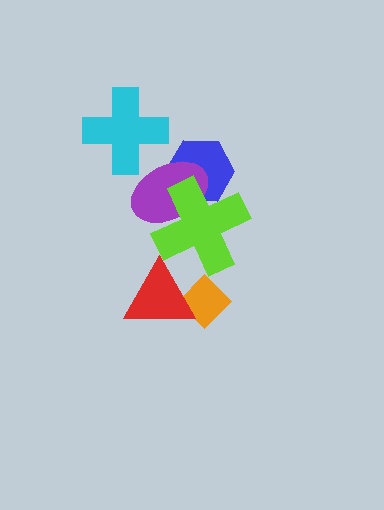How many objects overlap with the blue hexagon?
2 objects overlap with the blue hexagon.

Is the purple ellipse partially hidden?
Yes, it is partially covered by another shape.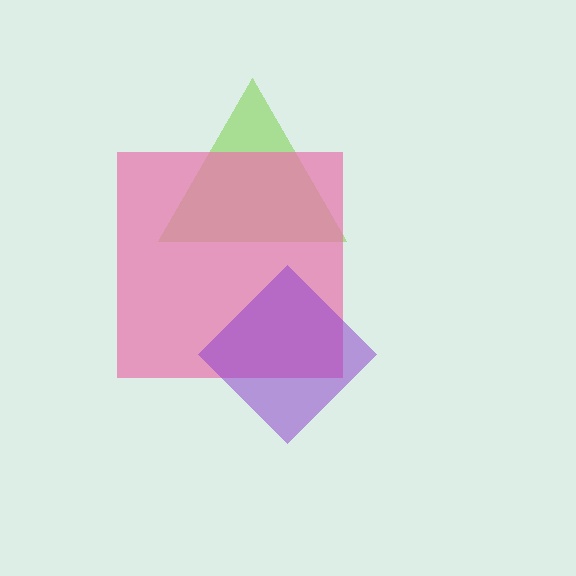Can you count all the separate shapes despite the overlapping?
Yes, there are 3 separate shapes.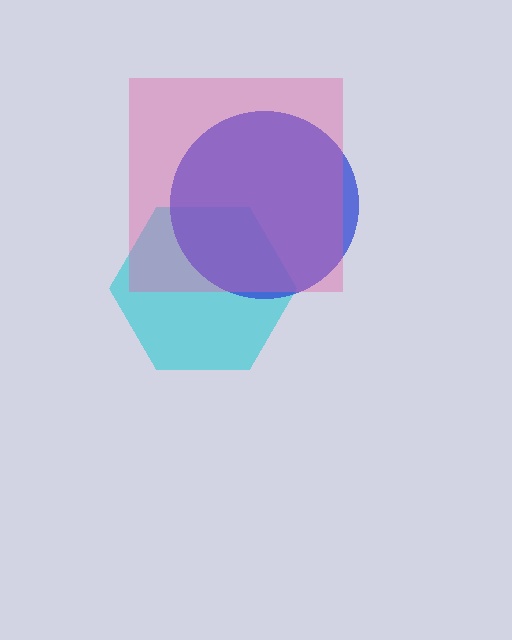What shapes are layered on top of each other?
The layered shapes are: a cyan hexagon, a blue circle, a pink square.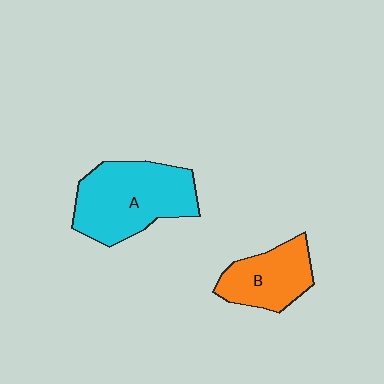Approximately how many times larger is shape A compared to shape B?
Approximately 1.6 times.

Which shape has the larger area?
Shape A (cyan).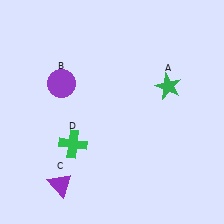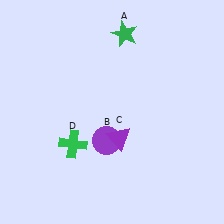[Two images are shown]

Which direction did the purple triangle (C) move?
The purple triangle (C) moved right.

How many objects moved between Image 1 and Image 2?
3 objects moved between the two images.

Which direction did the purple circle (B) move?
The purple circle (B) moved down.